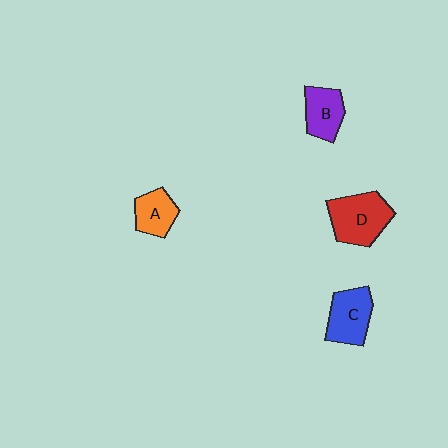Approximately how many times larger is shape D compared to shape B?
Approximately 1.5 times.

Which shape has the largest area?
Shape D (red).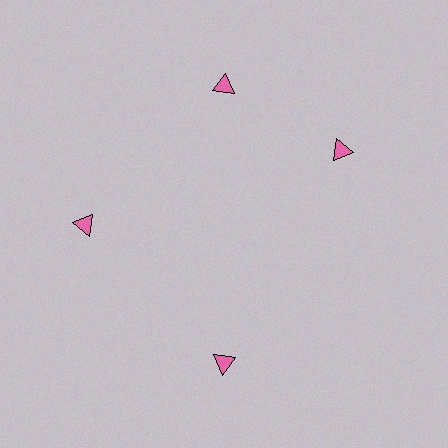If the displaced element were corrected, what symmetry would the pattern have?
It would have 4-fold rotational symmetry — the pattern would map onto itself every 90 degrees.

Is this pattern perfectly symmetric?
No. The 4 pink triangles are arranged in a ring, but one element near the 3 o'clock position is rotated out of alignment along the ring, breaking the 4-fold rotational symmetry.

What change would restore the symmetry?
The symmetry would be restored by rotating it back into even spacing with its neighbors so that all 4 triangles sit at equal angles and equal distance from the center.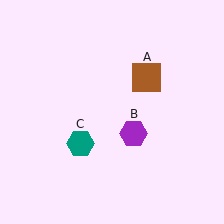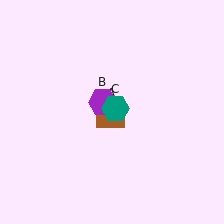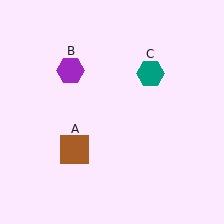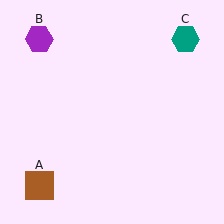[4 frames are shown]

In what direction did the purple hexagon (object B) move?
The purple hexagon (object B) moved up and to the left.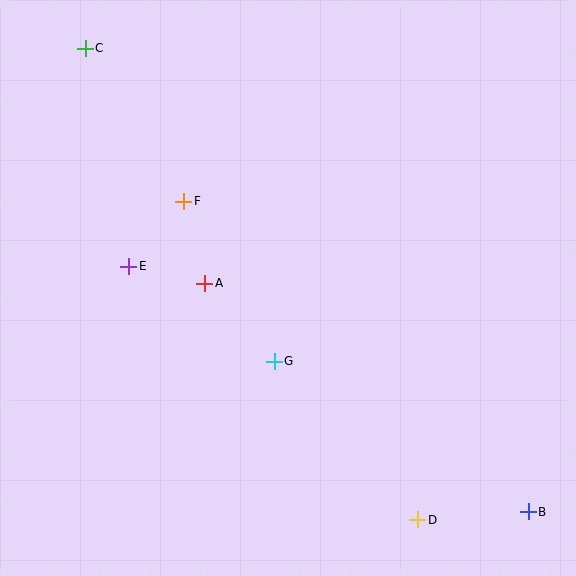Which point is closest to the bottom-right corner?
Point B is closest to the bottom-right corner.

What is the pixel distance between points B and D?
The distance between B and D is 110 pixels.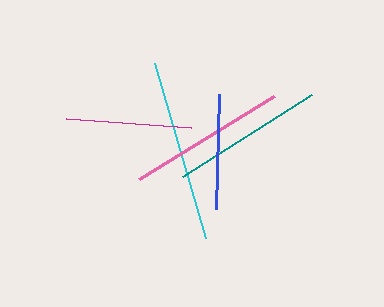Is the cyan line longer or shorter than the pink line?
The cyan line is longer than the pink line.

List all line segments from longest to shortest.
From longest to shortest: cyan, pink, teal, magenta, blue.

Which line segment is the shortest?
The blue line is the shortest at approximately 115 pixels.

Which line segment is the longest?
The cyan line is the longest at approximately 182 pixels.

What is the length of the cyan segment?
The cyan segment is approximately 182 pixels long.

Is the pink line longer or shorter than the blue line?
The pink line is longer than the blue line.